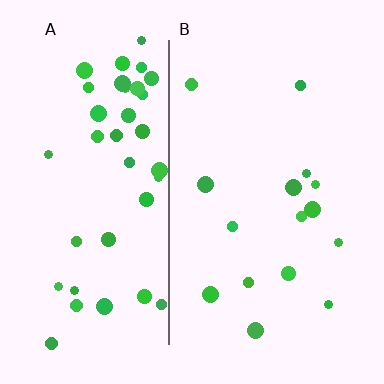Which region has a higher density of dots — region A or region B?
A (the left).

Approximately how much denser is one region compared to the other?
Approximately 2.7× — region A over region B.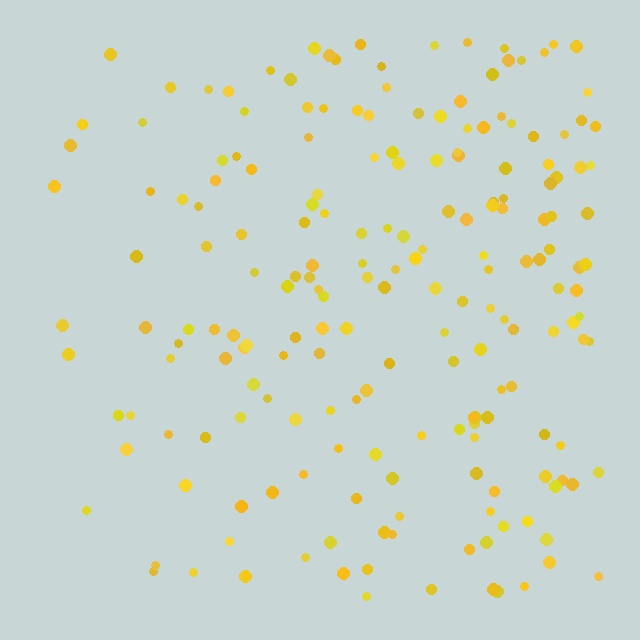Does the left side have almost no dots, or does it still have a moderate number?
Still a moderate number, just noticeably fewer than the right.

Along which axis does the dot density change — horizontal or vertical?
Horizontal.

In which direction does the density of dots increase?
From left to right, with the right side densest.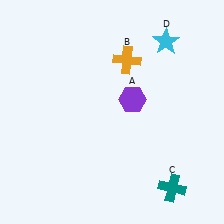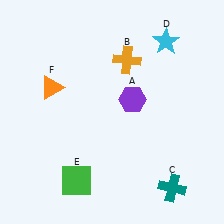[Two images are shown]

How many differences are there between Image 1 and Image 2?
There are 2 differences between the two images.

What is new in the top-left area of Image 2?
An orange triangle (F) was added in the top-left area of Image 2.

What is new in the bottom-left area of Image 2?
A green square (E) was added in the bottom-left area of Image 2.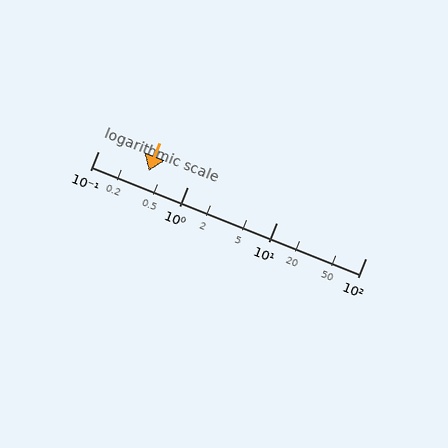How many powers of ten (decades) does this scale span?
The scale spans 3 decades, from 0.1 to 100.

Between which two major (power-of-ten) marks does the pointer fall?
The pointer is between 0.1 and 1.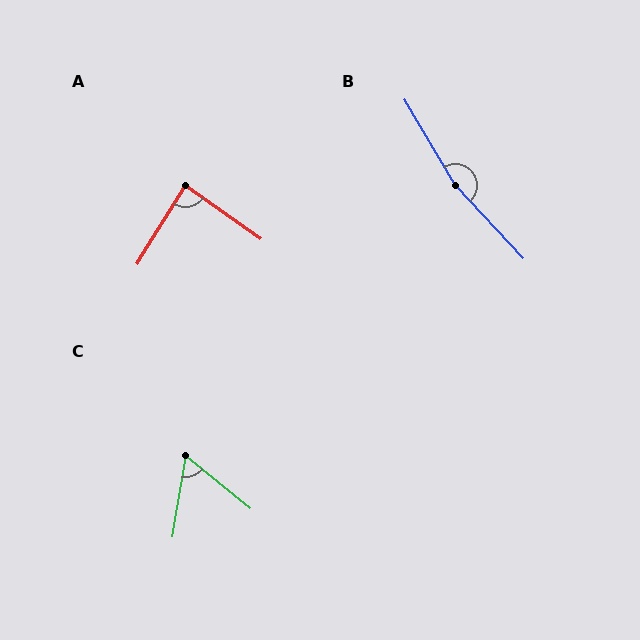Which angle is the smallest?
C, at approximately 60 degrees.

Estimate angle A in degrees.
Approximately 87 degrees.